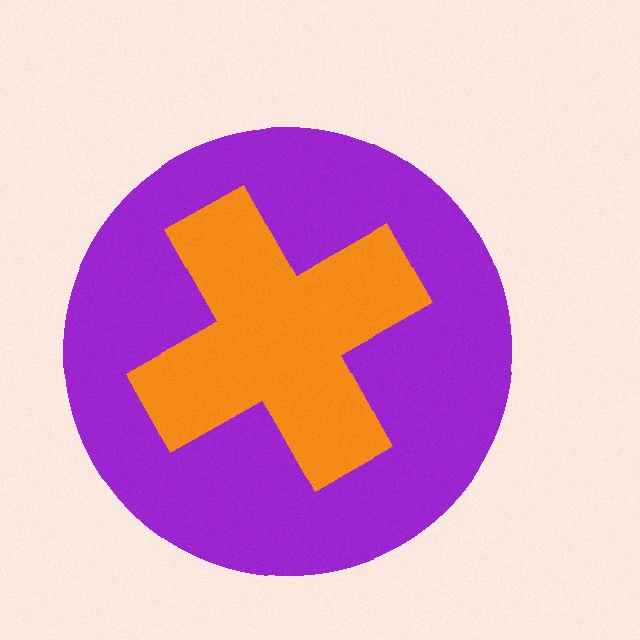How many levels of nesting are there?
2.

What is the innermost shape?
The orange cross.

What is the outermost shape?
The purple circle.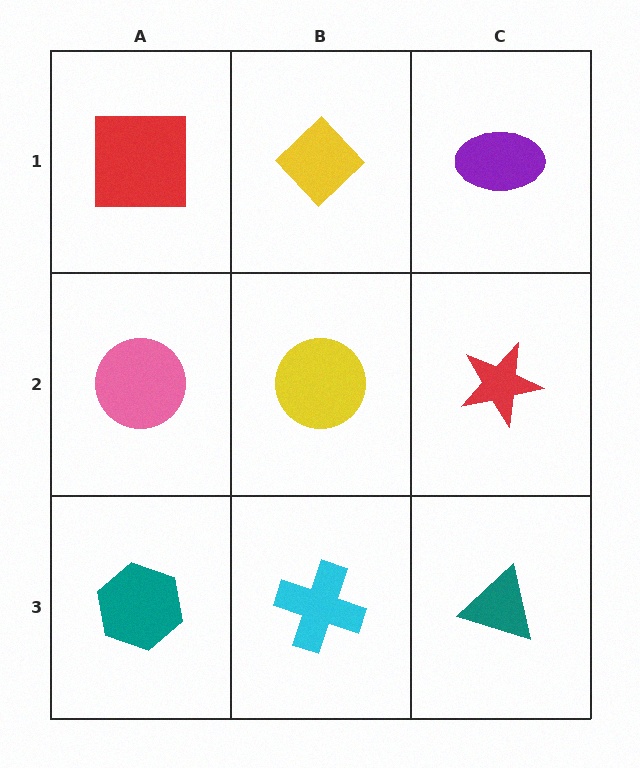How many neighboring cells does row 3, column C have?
2.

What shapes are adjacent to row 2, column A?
A red square (row 1, column A), a teal hexagon (row 3, column A), a yellow circle (row 2, column B).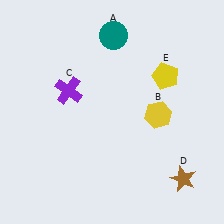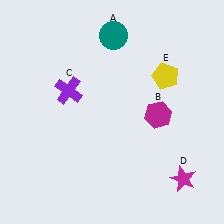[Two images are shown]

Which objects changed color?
B changed from yellow to magenta. D changed from brown to magenta.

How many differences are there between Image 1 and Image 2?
There are 2 differences between the two images.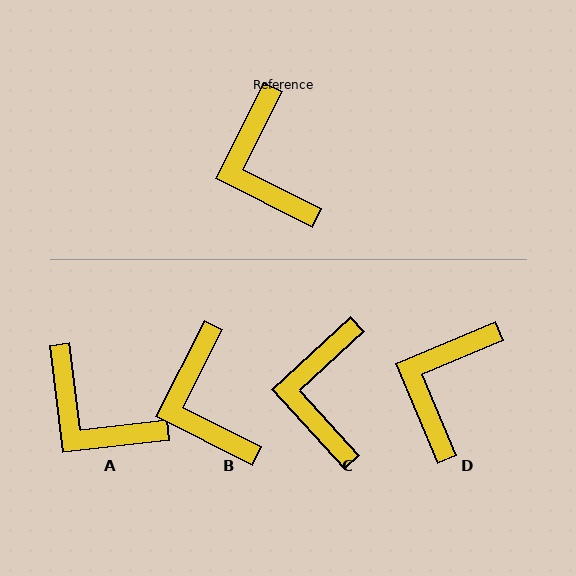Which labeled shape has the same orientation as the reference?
B.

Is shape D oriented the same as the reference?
No, it is off by about 41 degrees.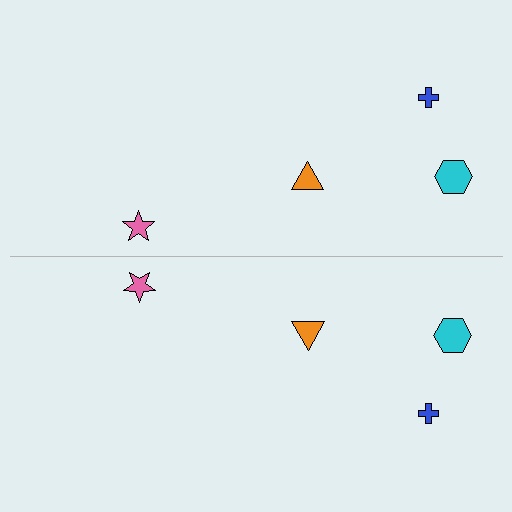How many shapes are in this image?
There are 8 shapes in this image.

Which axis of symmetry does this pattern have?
The pattern has a horizontal axis of symmetry running through the center of the image.